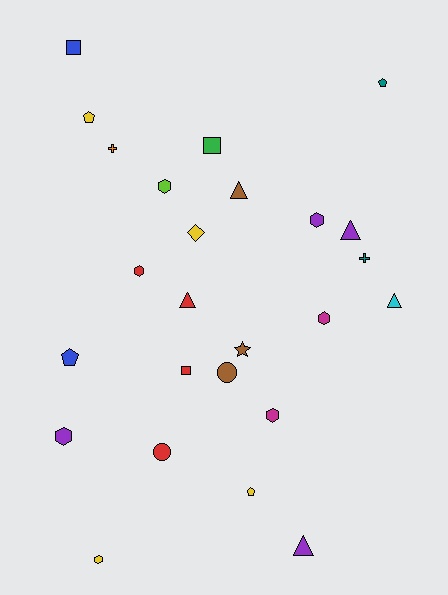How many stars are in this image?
There is 1 star.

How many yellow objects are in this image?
There are 4 yellow objects.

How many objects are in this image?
There are 25 objects.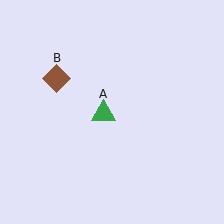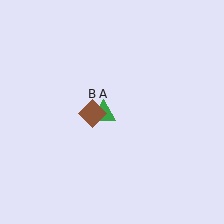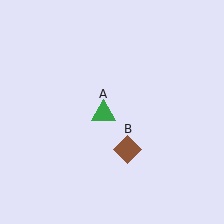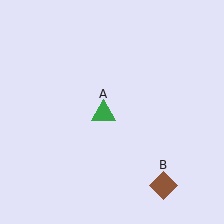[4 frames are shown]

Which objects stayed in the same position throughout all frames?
Green triangle (object A) remained stationary.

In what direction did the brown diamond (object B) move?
The brown diamond (object B) moved down and to the right.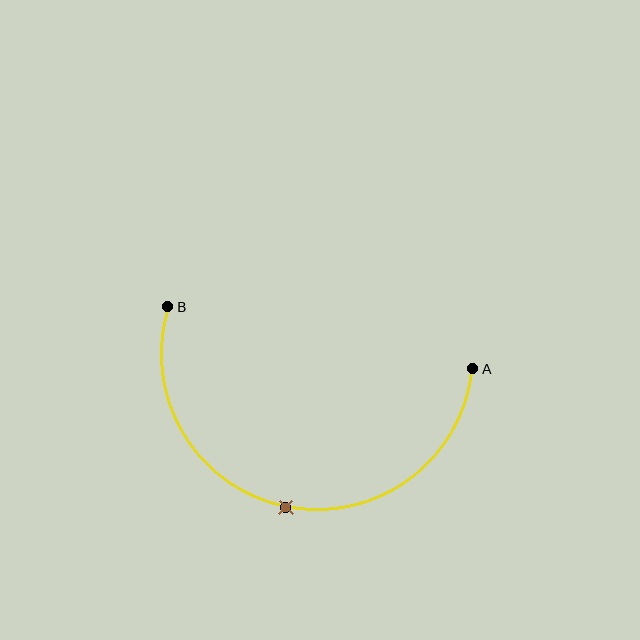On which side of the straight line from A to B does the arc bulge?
The arc bulges below the straight line connecting A and B.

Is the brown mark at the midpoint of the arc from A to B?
Yes. The brown mark lies on the arc at equal arc-length from both A and B — it is the arc midpoint.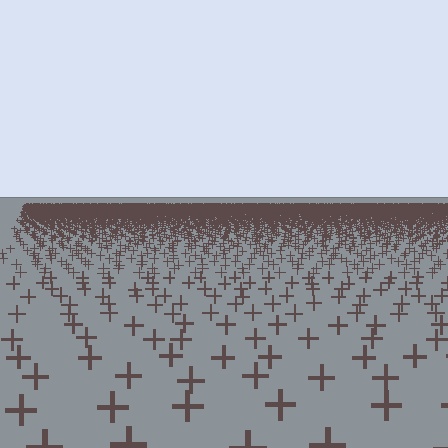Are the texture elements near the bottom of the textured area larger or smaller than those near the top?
Larger. Near the bottom, elements are closer to the viewer and appear at a bigger on-screen size.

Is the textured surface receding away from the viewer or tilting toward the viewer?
The surface is receding away from the viewer. Texture elements get smaller and denser toward the top.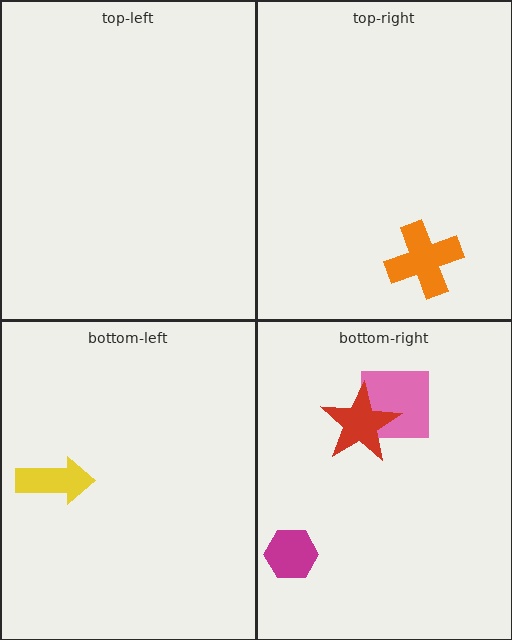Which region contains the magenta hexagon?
The bottom-right region.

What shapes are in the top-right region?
The orange cross.